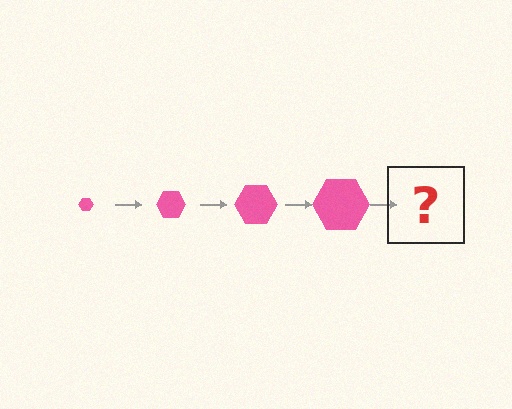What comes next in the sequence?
The next element should be a pink hexagon, larger than the previous one.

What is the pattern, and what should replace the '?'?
The pattern is that the hexagon gets progressively larger each step. The '?' should be a pink hexagon, larger than the previous one.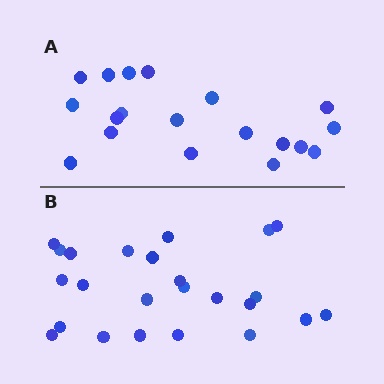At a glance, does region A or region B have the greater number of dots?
Region B (the bottom region) has more dots.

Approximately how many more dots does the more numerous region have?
Region B has about 5 more dots than region A.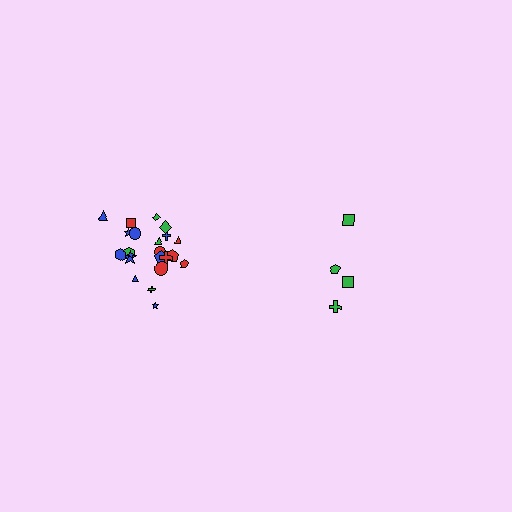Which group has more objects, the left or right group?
The left group.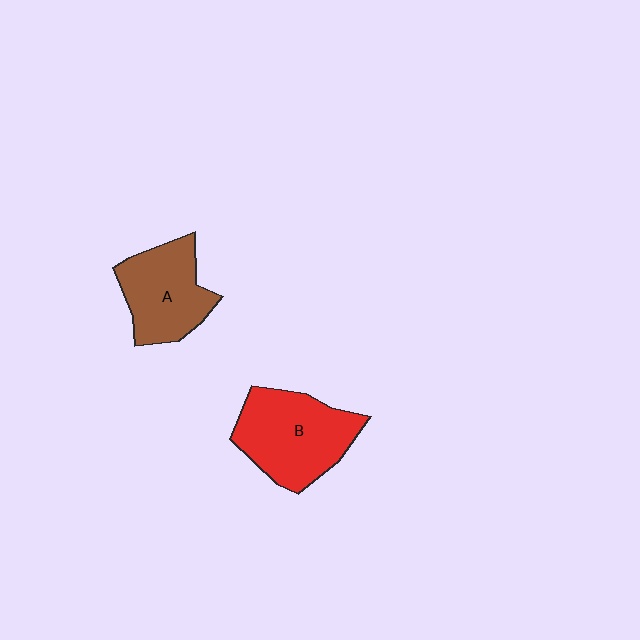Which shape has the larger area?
Shape B (red).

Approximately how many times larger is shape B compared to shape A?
Approximately 1.2 times.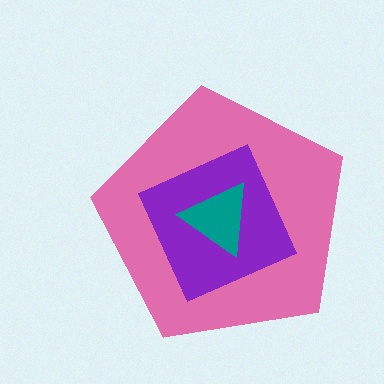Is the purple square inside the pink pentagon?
Yes.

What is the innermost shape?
The teal triangle.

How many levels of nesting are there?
3.